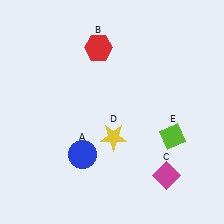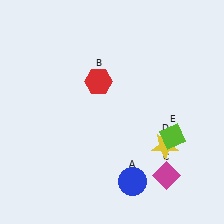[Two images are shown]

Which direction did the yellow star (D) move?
The yellow star (D) moved right.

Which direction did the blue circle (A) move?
The blue circle (A) moved right.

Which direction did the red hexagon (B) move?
The red hexagon (B) moved down.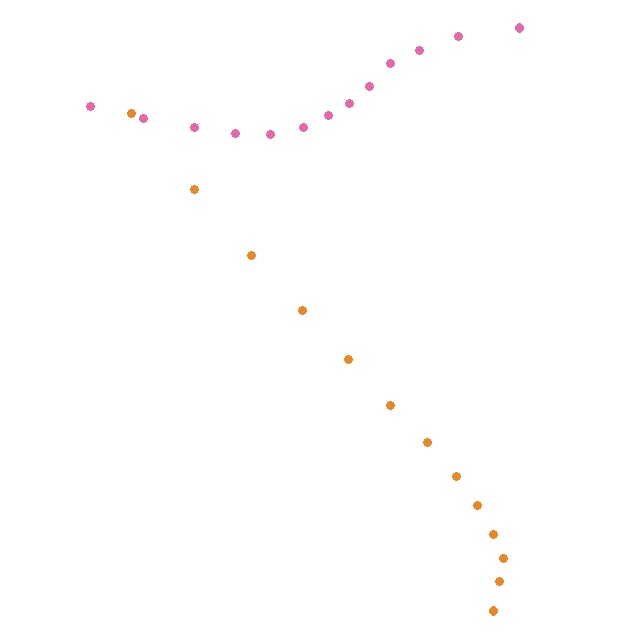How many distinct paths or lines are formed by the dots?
There are 2 distinct paths.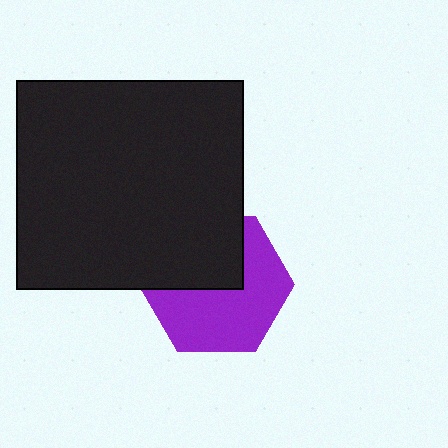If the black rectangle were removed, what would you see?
You would see the complete purple hexagon.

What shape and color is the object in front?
The object in front is a black rectangle.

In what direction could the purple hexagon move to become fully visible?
The purple hexagon could move down. That would shift it out from behind the black rectangle entirely.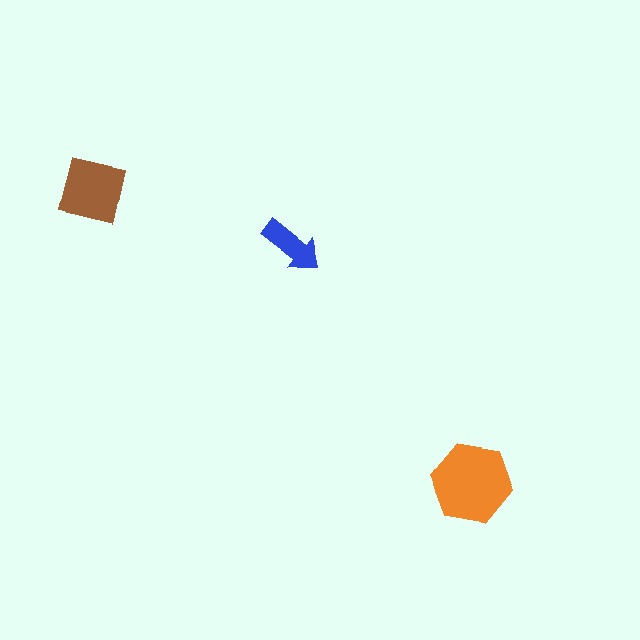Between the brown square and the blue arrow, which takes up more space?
The brown square.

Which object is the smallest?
The blue arrow.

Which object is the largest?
The orange hexagon.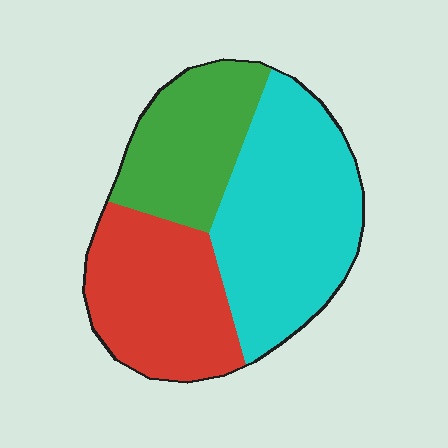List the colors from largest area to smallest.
From largest to smallest: cyan, red, green.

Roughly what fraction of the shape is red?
Red covers around 30% of the shape.